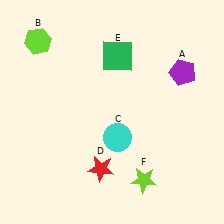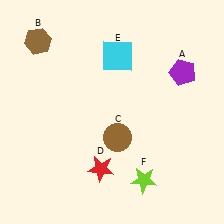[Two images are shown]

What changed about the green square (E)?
In Image 1, E is green. In Image 2, it changed to cyan.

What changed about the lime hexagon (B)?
In Image 1, B is lime. In Image 2, it changed to brown.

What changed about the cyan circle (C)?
In Image 1, C is cyan. In Image 2, it changed to brown.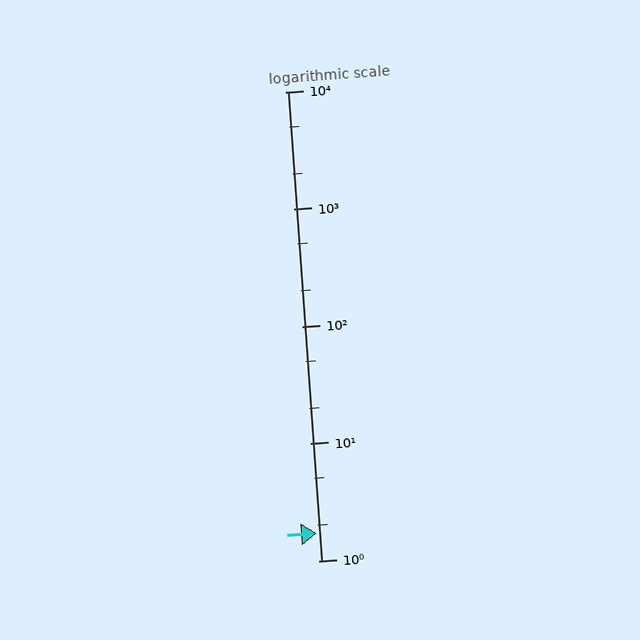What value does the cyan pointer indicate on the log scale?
The pointer indicates approximately 1.7.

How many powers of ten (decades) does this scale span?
The scale spans 4 decades, from 1 to 10000.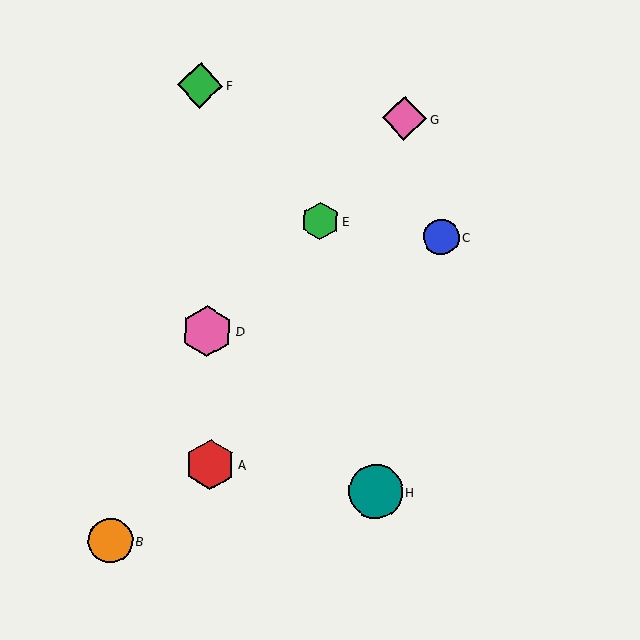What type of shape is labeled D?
Shape D is a pink hexagon.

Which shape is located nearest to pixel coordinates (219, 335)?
The pink hexagon (labeled D) at (207, 331) is nearest to that location.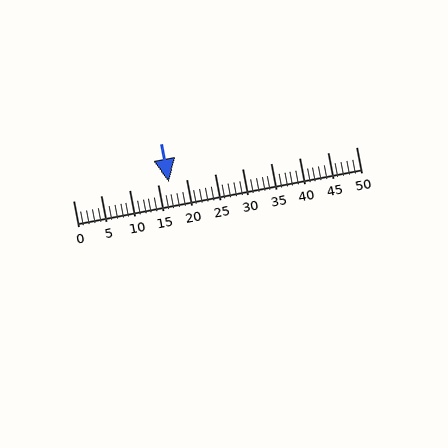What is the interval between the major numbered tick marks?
The major tick marks are spaced 5 units apart.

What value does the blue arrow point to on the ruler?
The blue arrow points to approximately 17.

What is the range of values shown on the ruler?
The ruler shows values from 0 to 50.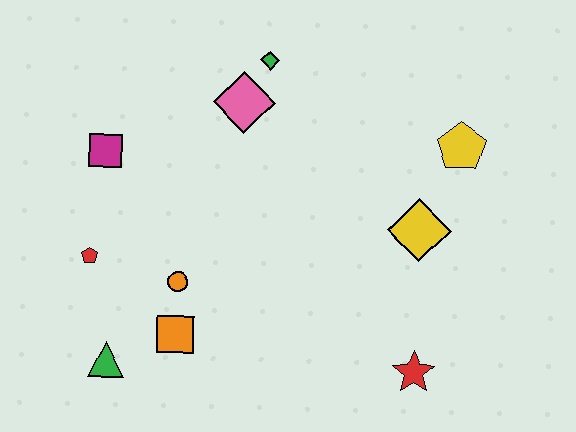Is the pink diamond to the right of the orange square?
Yes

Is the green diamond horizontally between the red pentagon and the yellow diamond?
Yes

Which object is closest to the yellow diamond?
The yellow pentagon is closest to the yellow diamond.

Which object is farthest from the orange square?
The yellow pentagon is farthest from the orange square.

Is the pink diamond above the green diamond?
No